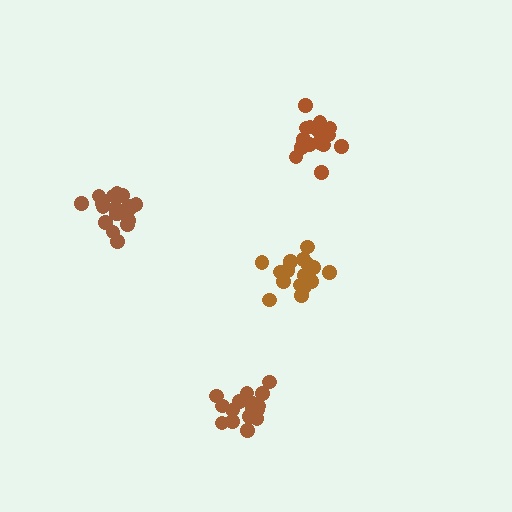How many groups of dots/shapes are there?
There are 4 groups.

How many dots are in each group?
Group 1: 16 dots, Group 2: 16 dots, Group 3: 19 dots, Group 4: 15 dots (66 total).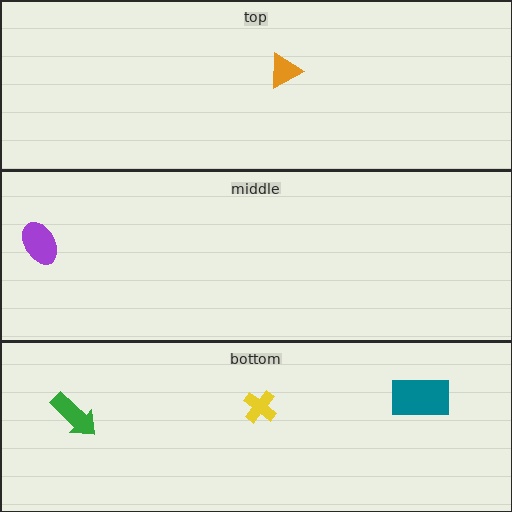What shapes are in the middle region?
The purple ellipse.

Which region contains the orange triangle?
The top region.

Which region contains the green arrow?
The bottom region.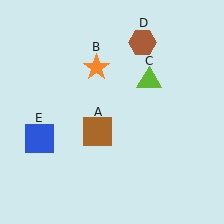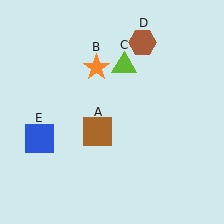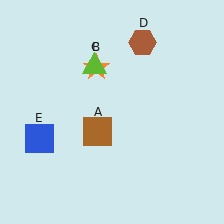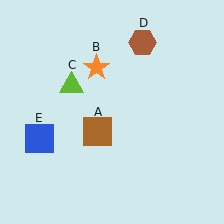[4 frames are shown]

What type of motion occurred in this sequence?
The lime triangle (object C) rotated counterclockwise around the center of the scene.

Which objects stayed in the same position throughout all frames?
Brown square (object A) and orange star (object B) and brown hexagon (object D) and blue square (object E) remained stationary.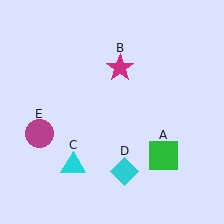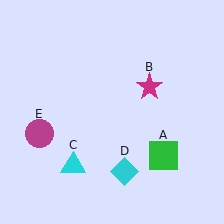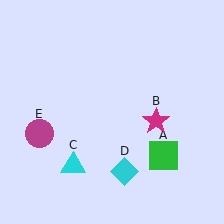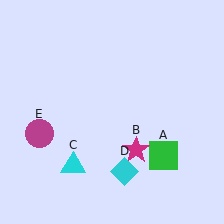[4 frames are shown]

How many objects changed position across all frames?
1 object changed position: magenta star (object B).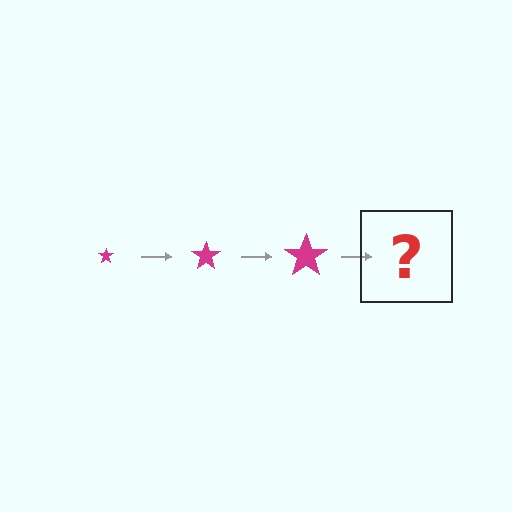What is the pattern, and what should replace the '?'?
The pattern is that the star gets progressively larger each step. The '?' should be a magenta star, larger than the previous one.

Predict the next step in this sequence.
The next step is a magenta star, larger than the previous one.